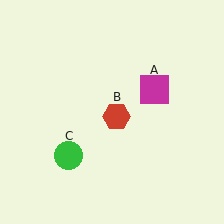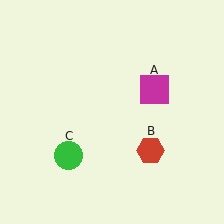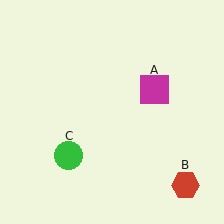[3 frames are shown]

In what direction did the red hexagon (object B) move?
The red hexagon (object B) moved down and to the right.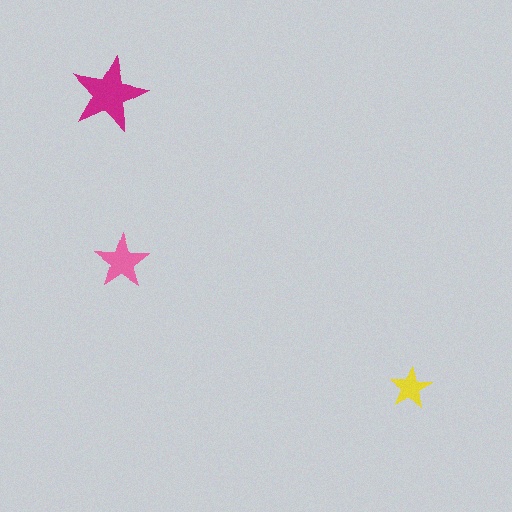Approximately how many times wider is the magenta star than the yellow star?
About 2 times wider.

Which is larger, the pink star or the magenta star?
The magenta one.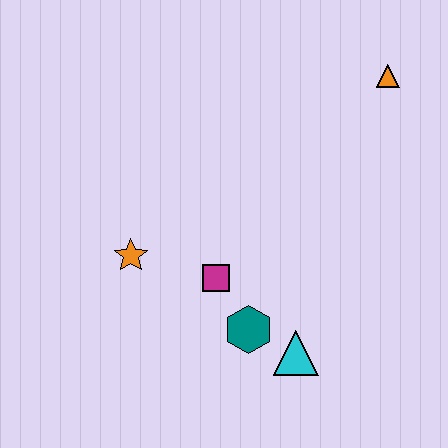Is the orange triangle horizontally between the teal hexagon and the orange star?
No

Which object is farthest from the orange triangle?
The orange star is farthest from the orange triangle.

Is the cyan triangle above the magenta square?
No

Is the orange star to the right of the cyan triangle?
No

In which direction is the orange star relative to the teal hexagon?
The orange star is to the left of the teal hexagon.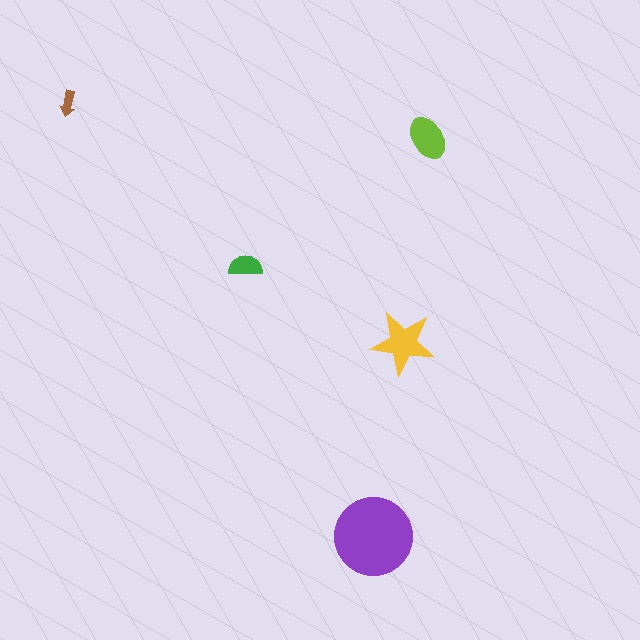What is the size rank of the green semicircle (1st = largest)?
4th.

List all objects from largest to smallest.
The purple circle, the yellow star, the lime ellipse, the green semicircle, the brown arrow.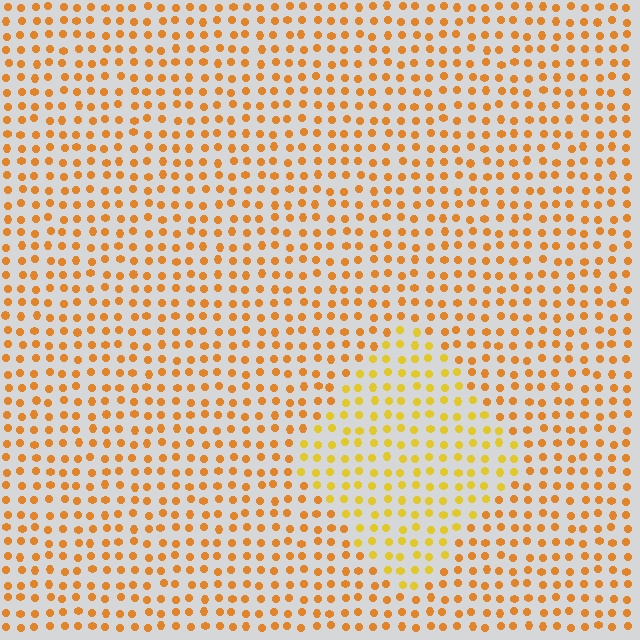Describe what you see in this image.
The image is filled with small orange elements in a uniform arrangement. A diamond-shaped region is visible where the elements are tinted to a slightly different hue, forming a subtle color boundary.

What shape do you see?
I see a diamond.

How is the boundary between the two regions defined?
The boundary is defined purely by a slight shift in hue (about 22 degrees). Spacing, size, and orientation are identical on both sides.